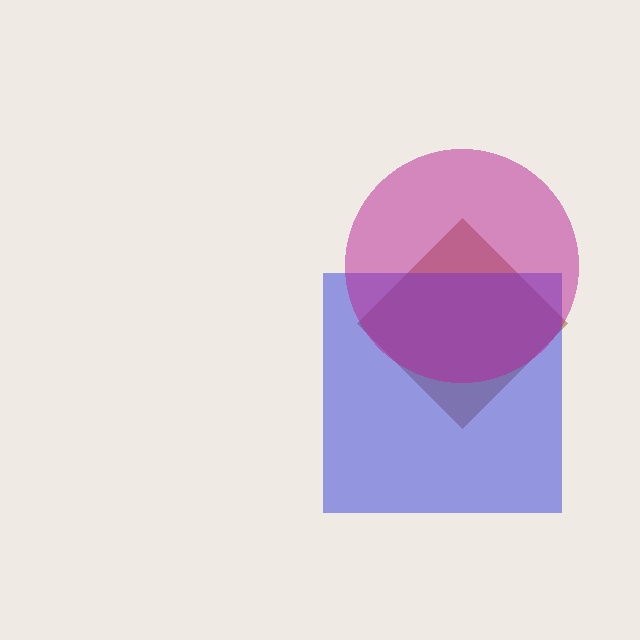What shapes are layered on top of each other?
The layered shapes are: a brown diamond, a blue square, a magenta circle.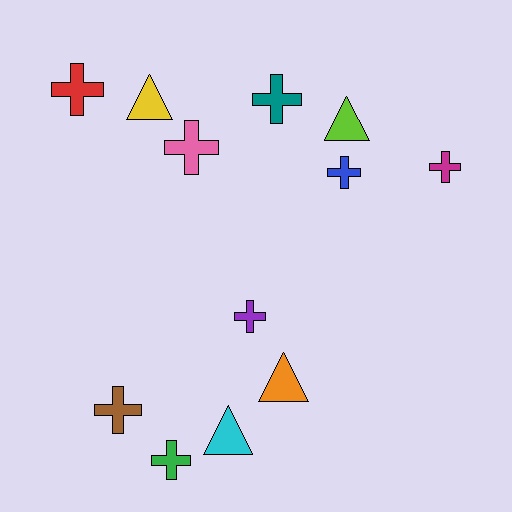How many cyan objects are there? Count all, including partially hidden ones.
There is 1 cyan object.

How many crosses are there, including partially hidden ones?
There are 8 crosses.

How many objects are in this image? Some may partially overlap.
There are 12 objects.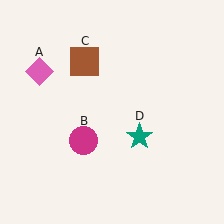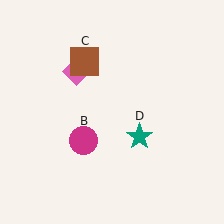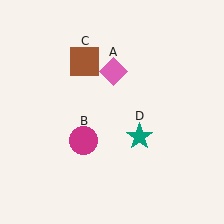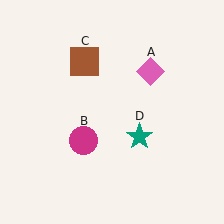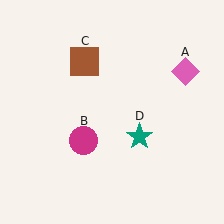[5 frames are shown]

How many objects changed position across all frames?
1 object changed position: pink diamond (object A).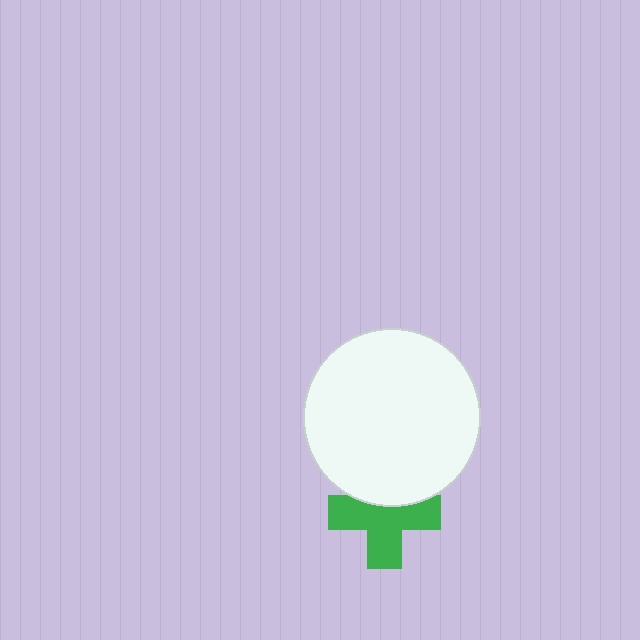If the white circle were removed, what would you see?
You would see the complete green cross.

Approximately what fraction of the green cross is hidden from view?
Roughly 31% of the green cross is hidden behind the white circle.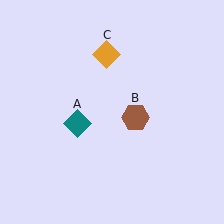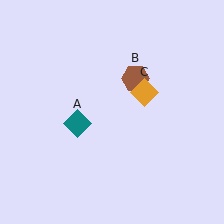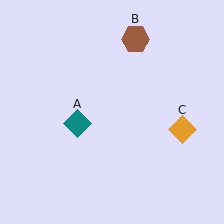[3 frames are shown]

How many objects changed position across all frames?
2 objects changed position: brown hexagon (object B), orange diamond (object C).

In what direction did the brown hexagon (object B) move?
The brown hexagon (object B) moved up.